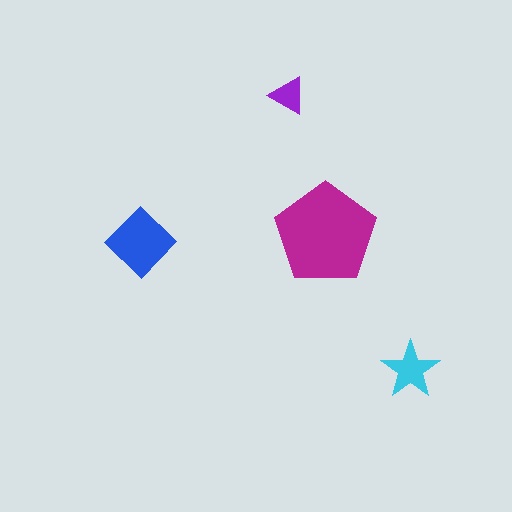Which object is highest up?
The purple triangle is topmost.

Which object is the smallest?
The purple triangle.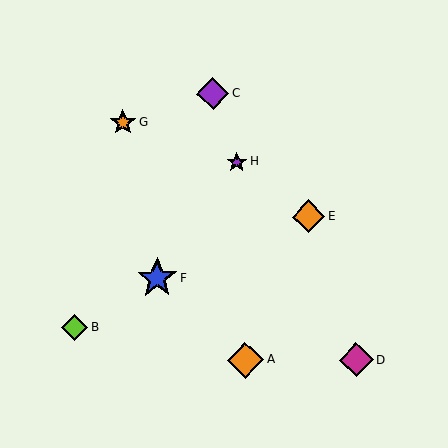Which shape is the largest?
The blue star (labeled F) is the largest.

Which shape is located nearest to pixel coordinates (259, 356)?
The orange diamond (labeled A) at (246, 360) is nearest to that location.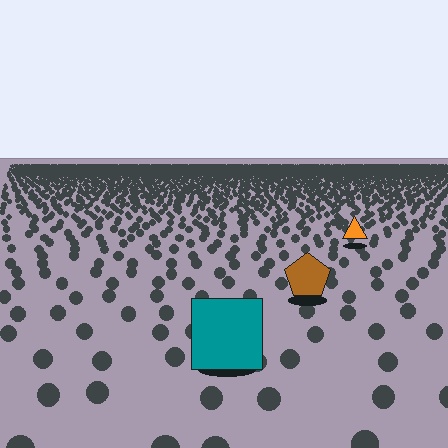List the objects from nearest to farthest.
From nearest to farthest: the teal square, the brown pentagon, the orange triangle.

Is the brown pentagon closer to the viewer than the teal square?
No. The teal square is closer — you can tell from the texture gradient: the ground texture is coarser near it.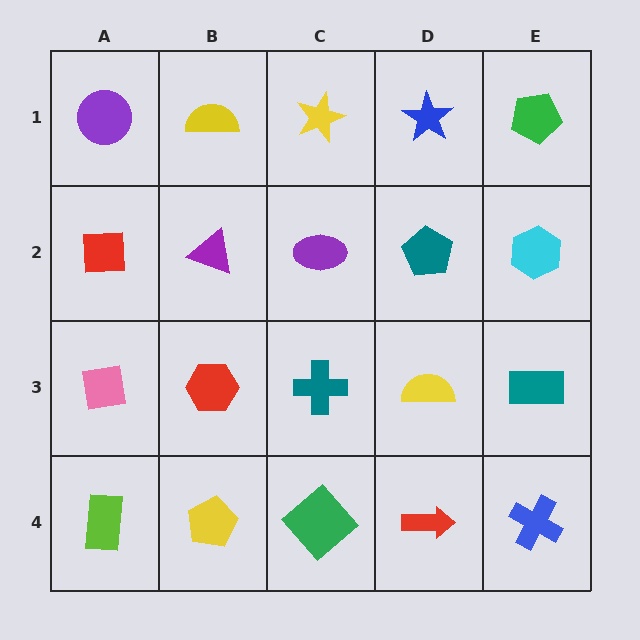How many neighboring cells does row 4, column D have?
3.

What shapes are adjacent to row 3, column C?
A purple ellipse (row 2, column C), a green diamond (row 4, column C), a red hexagon (row 3, column B), a yellow semicircle (row 3, column D).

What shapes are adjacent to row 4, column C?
A teal cross (row 3, column C), a yellow pentagon (row 4, column B), a red arrow (row 4, column D).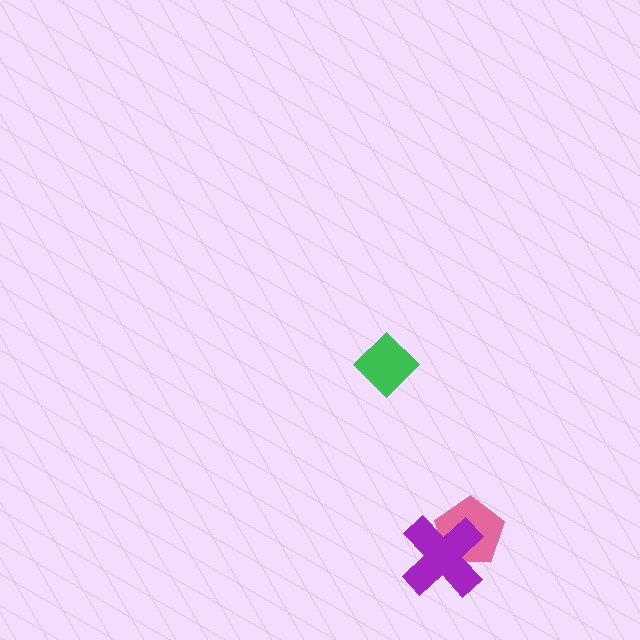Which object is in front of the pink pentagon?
The purple cross is in front of the pink pentagon.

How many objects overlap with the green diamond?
0 objects overlap with the green diamond.